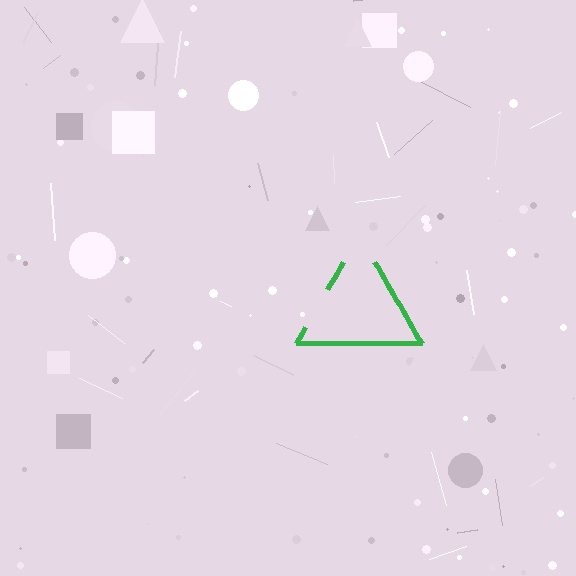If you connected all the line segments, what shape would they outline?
They would outline a triangle.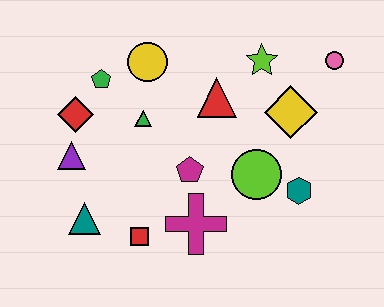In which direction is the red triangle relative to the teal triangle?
The red triangle is to the right of the teal triangle.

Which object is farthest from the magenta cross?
The pink circle is farthest from the magenta cross.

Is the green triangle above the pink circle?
No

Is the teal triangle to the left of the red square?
Yes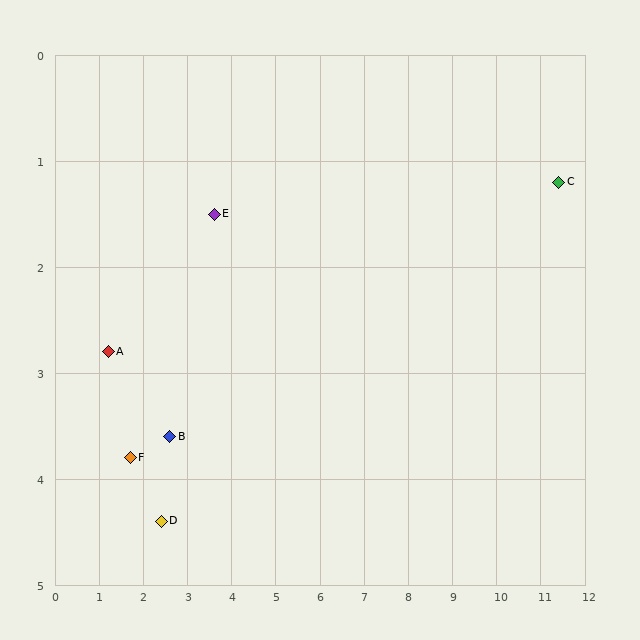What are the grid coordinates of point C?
Point C is at approximately (11.4, 1.2).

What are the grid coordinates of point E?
Point E is at approximately (3.6, 1.5).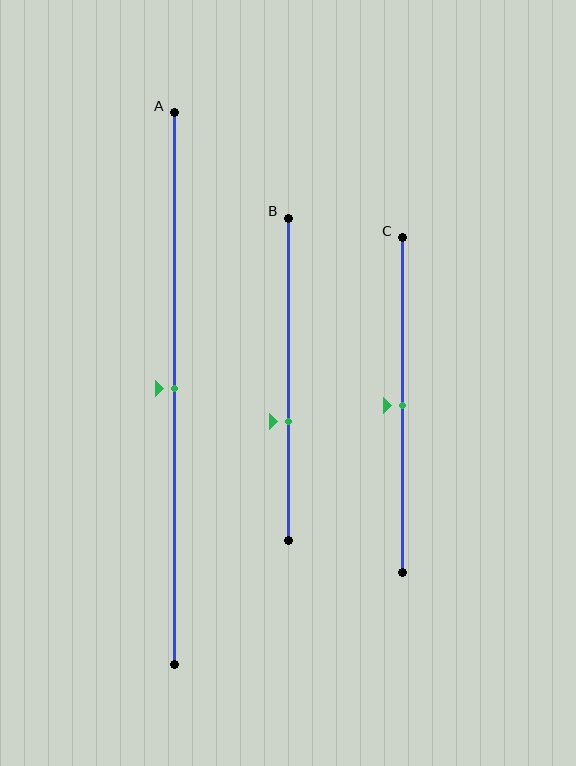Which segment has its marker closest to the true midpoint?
Segment A has its marker closest to the true midpoint.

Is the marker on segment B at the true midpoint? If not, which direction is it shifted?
No, the marker on segment B is shifted downward by about 13% of the segment length.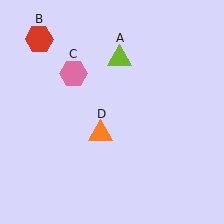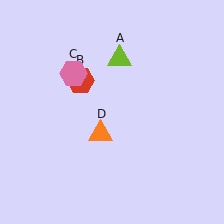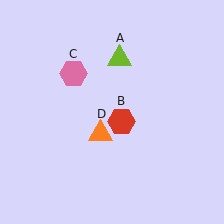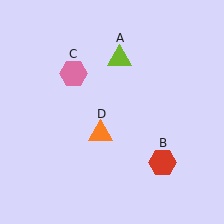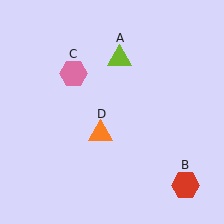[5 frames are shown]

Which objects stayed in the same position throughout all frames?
Lime triangle (object A) and pink hexagon (object C) and orange triangle (object D) remained stationary.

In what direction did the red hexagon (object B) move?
The red hexagon (object B) moved down and to the right.